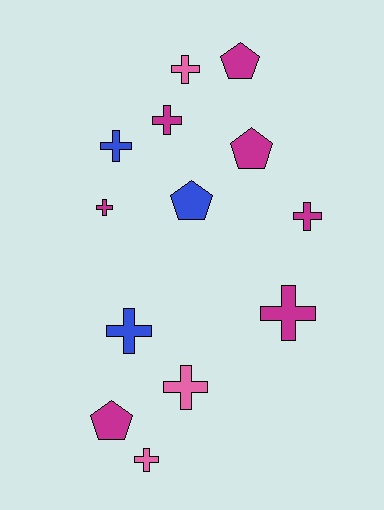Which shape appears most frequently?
Cross, with 9 objects.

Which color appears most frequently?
Magenta, with 7 objects.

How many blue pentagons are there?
There is 1 blue pentagon.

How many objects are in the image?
There are 13 objects.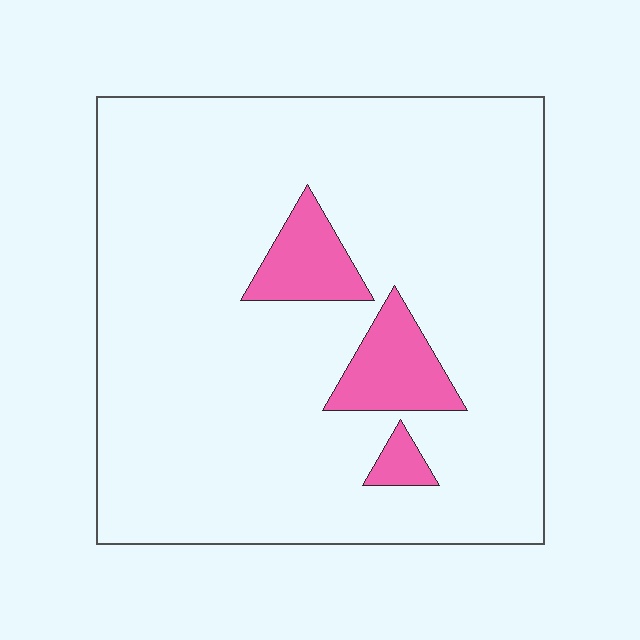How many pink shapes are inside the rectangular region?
3.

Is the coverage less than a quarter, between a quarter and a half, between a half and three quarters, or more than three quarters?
Less than a quarter.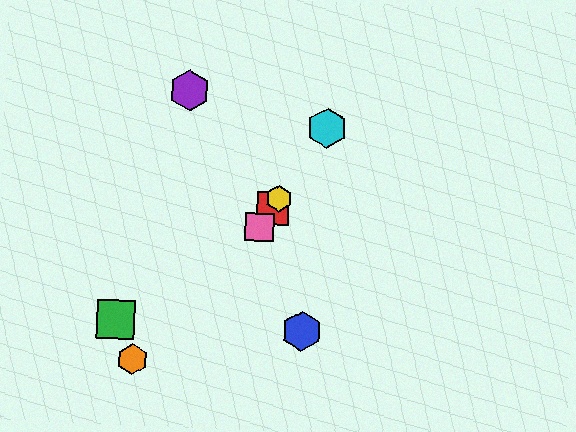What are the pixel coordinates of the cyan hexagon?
The cyan hexagon is at (327, 128).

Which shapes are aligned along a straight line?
The red square, the yellow hexagon, the cyan hexagon, the pink square are aligned along a straight line.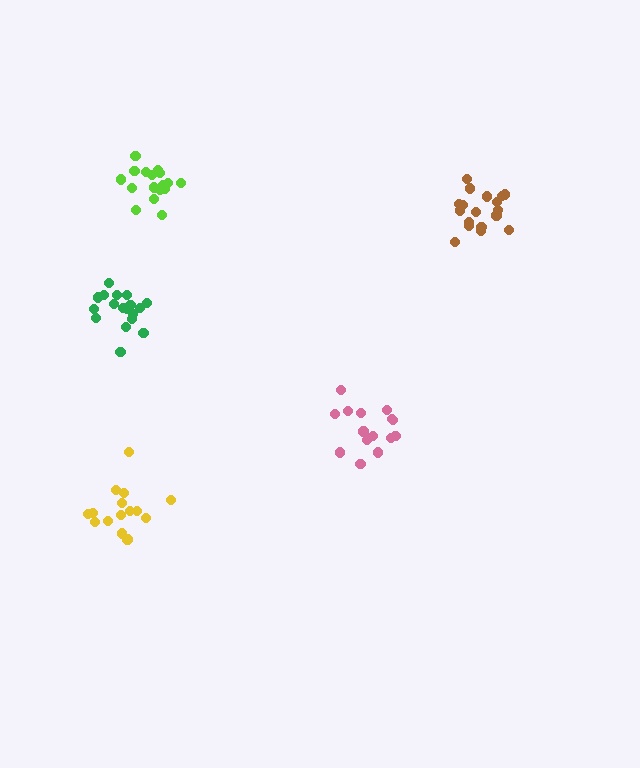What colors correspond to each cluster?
The clusters are colored: green, pink, yellow, brown, lime.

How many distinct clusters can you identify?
There are 5 distinct clusters.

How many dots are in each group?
Group 1: 18 dots, Group 2: 15 dots, Group 3: 15 dots, Group 4: 18 dots, Group 5: 17 dots (83 total).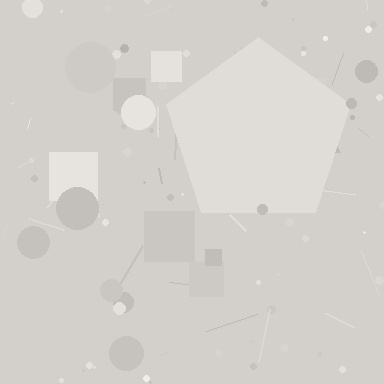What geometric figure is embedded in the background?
A pentagon is embedded in the background.